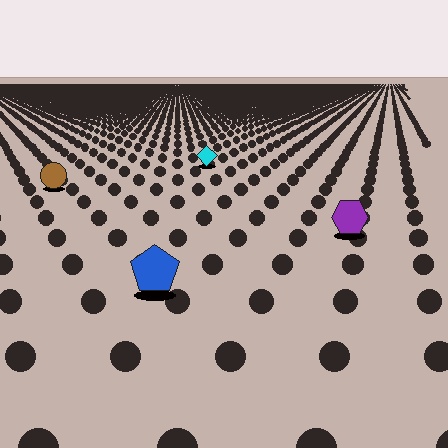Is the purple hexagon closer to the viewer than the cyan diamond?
Yes. The purple hexagon is closer — you can tell from the texture gradient: the ground texture is coarser near it.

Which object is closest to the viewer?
The blue pentagon is closest. The texture marks near it are larger and more spread out.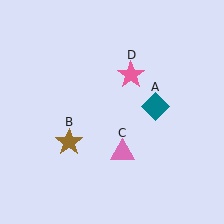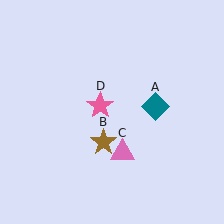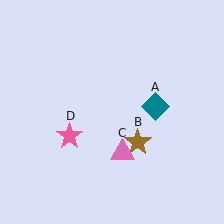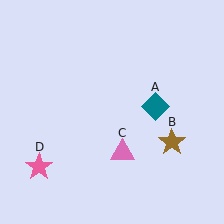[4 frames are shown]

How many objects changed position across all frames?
2 objects changed position: brown star (object B), pink star (object D).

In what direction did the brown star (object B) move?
The brown star (object B) moved right.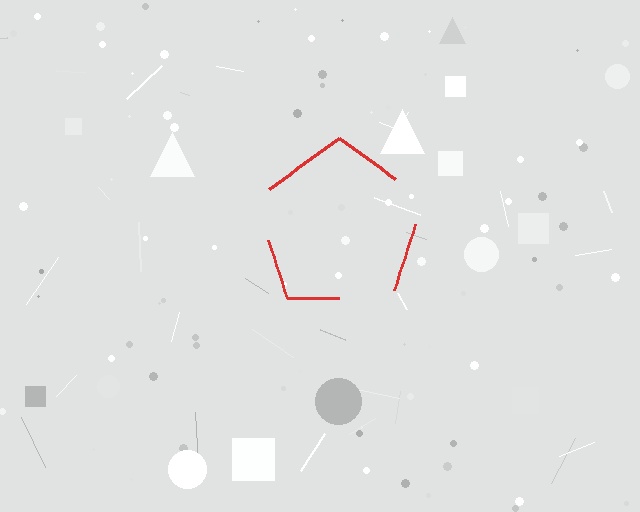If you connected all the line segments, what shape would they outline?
They would outline a pentagon.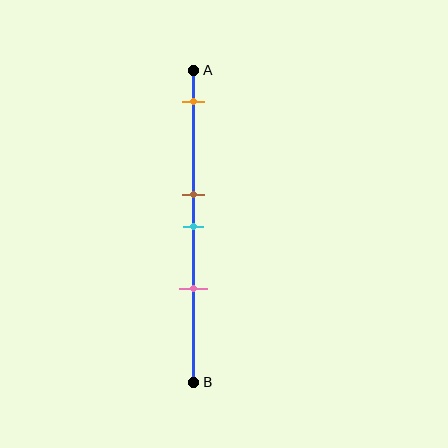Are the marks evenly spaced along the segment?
No, the marks are not evenly spaced.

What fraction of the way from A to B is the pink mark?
The pink mark is approximately 70% (0.7) of the way from A to B.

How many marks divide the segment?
There are 4 marks dividing the segment.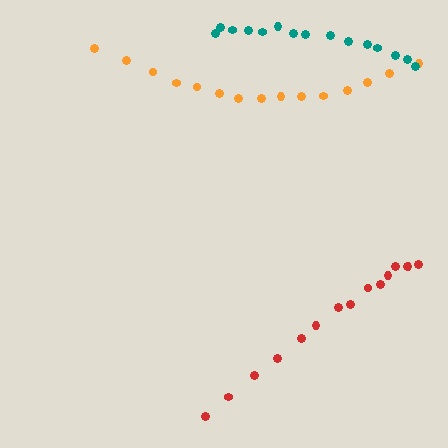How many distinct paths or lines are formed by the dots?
There are 3 distinct paths.